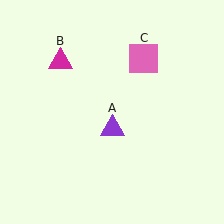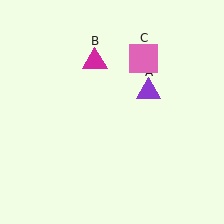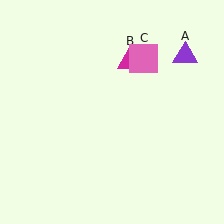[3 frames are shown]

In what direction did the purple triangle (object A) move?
The purple triangle (object A) moved up and to the right.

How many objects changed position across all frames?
2 objects changed position: purple triangle (object A), magenta triangle (object B).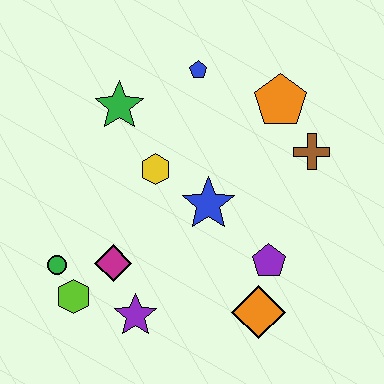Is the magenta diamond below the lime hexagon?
No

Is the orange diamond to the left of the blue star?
No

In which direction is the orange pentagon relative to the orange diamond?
The orange pentagon is above the orange diamond.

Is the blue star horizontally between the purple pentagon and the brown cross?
No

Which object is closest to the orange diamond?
The purple pentagon is closest to the orange diamond.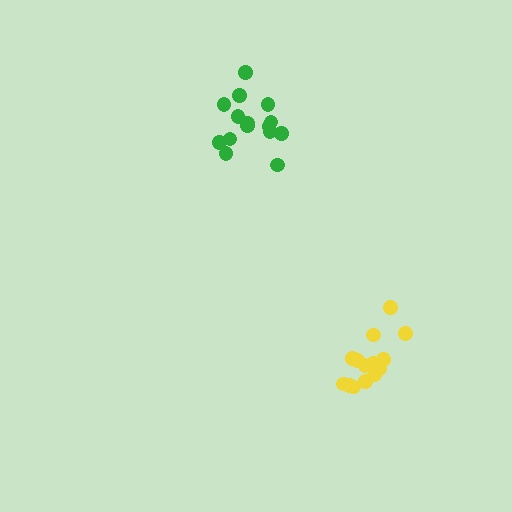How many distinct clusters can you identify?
There are 2 distinct clusters.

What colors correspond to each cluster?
The clusters are colored: green, yellow.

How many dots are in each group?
Group 1: 15 dots, Group 2: 14 dots (29 total).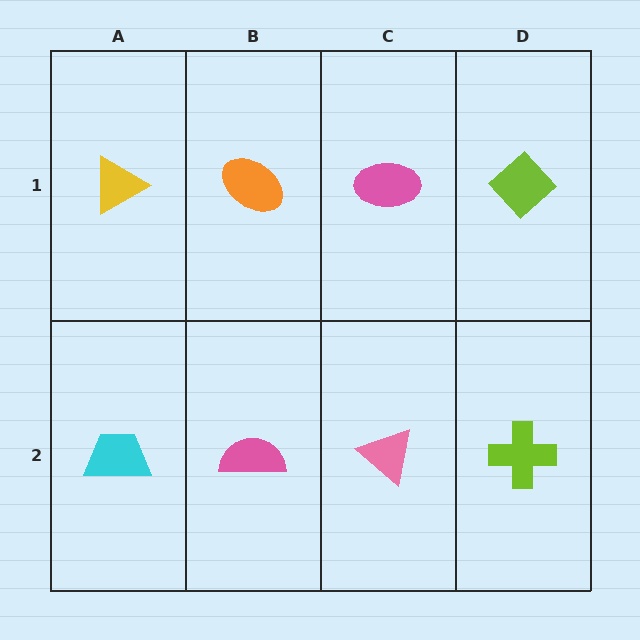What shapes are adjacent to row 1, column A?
A cyan trapezoid (row 2, column A), an orange ellipse (row 1, column B).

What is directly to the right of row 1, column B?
A pink ellipse.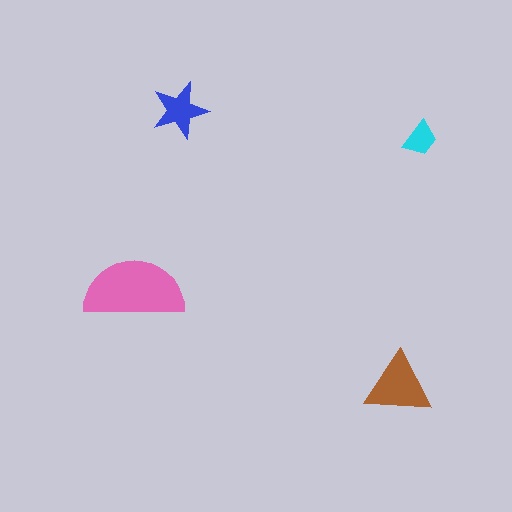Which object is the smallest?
The cyan trapezoid.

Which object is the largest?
The pink semicircle.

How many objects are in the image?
There are 4 objects in the image.